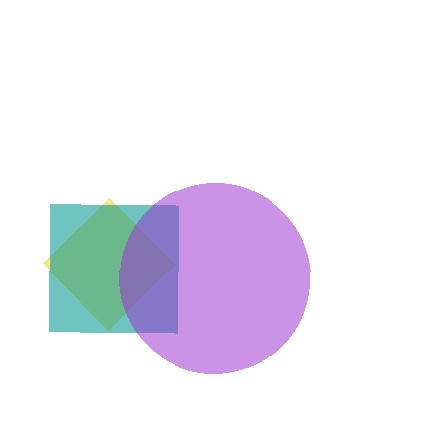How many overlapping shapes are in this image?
There are 3 overlapping shapes in the image.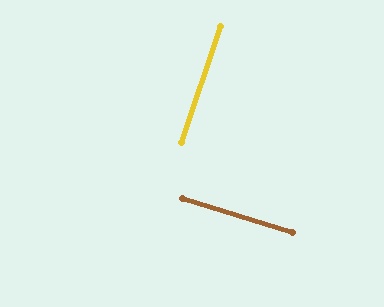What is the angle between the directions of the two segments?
Approximately 89 degrees.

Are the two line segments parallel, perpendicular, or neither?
Perpendicular — they meet at approximately 89°.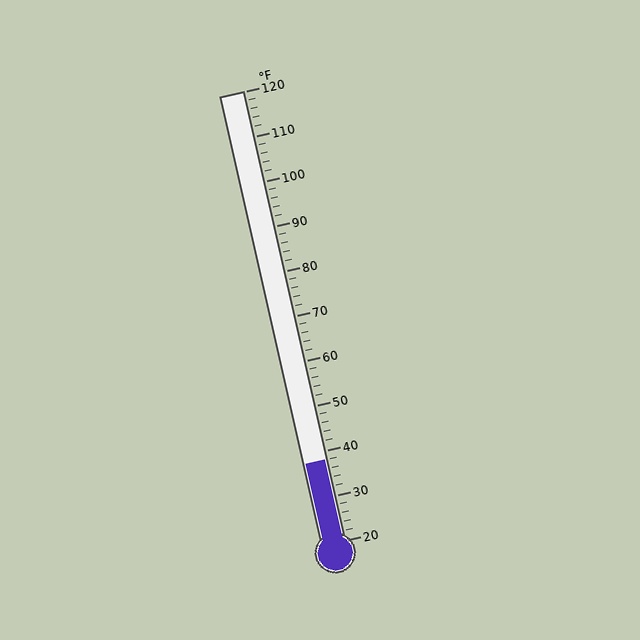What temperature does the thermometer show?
The thermometer shows approximately 38°F.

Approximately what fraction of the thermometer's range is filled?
The thermometer is filled to approximately 20% of its range.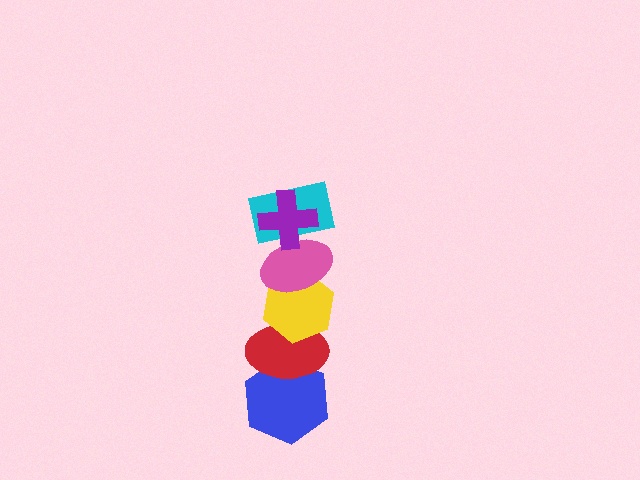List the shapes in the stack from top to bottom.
From top to bottom: the purple cross, the cyan rectangle, the pink ellipse, the yellow hexagon, the red ellipse, the blue hexagon.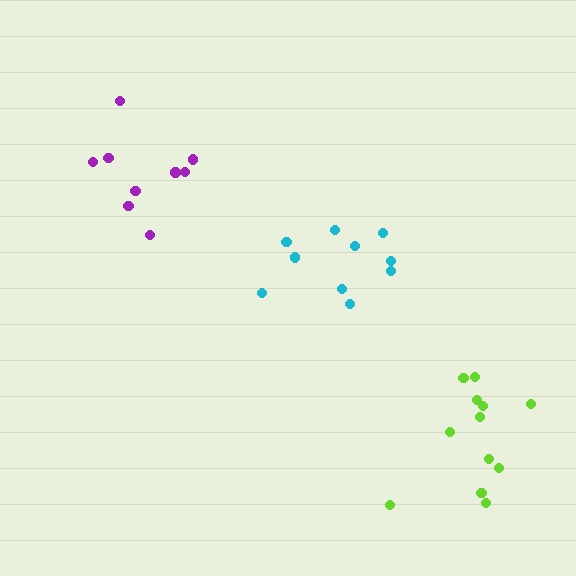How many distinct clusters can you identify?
There are 3 distinct clusters.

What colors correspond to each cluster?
The clusters are colored: purple, cyan, lime.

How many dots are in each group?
Group 1: 9 dots, Group 2: 10 dots, Group 3: 12 dots (31 total).